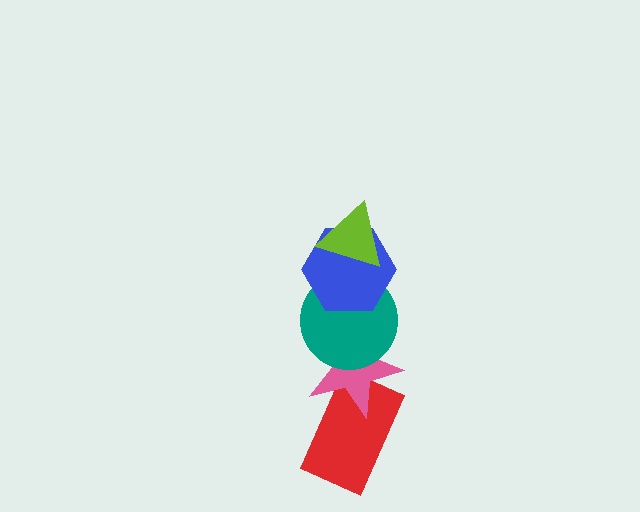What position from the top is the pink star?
The pink star is 4th from the top.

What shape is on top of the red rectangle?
The pink star is on top of the red rectangle.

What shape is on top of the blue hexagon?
The lime triangle is on top of the blue hexagon.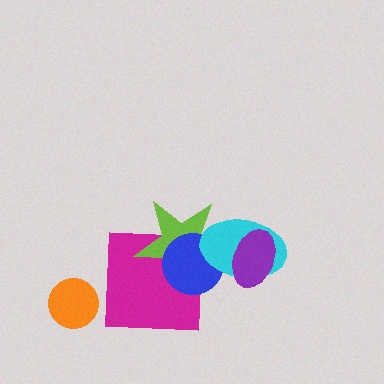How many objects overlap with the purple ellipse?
1 object overlaps with the purple ellipse.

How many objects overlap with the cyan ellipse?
3 objects overlap with the cyan ellipse.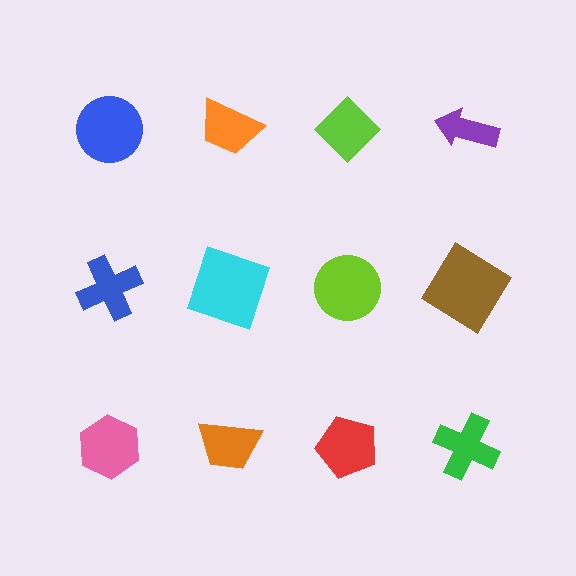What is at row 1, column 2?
An orange trapezoid.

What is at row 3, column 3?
A red pentagon.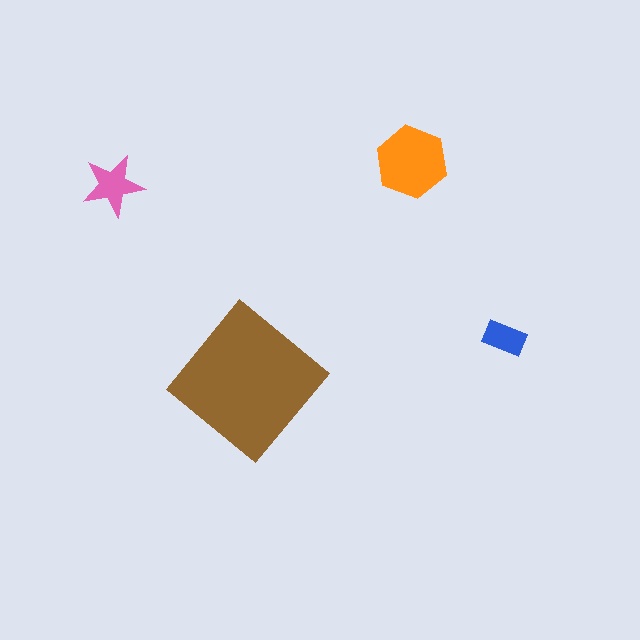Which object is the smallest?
The blue rectangle.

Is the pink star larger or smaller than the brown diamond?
Smaller.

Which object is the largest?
The brown diamond.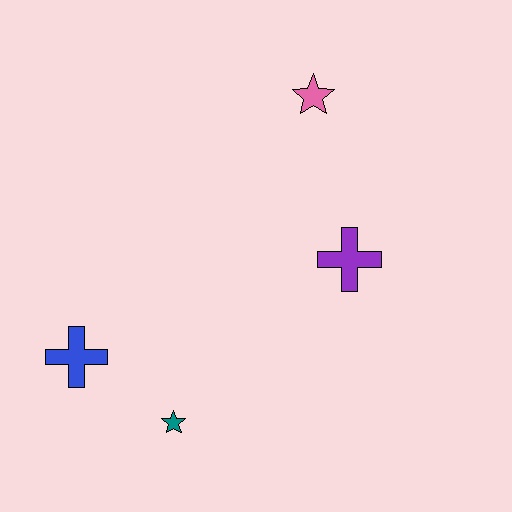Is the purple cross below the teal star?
No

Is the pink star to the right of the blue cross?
Yes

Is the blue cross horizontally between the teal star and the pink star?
No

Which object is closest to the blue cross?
The teal star is closest to the blue cross.